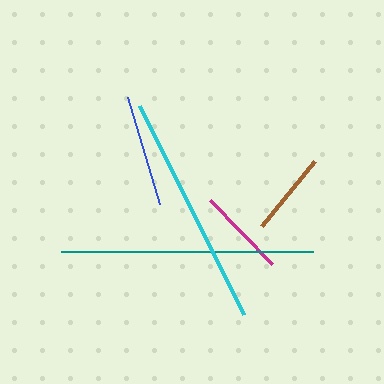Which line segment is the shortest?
The brown line is the shortest at approximately 84 pixels.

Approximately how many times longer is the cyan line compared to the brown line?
The cyan line is approximately 2.8 times the length of the brown line.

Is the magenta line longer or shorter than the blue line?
The blue line is longer than the magenta line.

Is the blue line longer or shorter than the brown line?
The blue line is longer than the brown line.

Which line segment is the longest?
The teal line is the longest at approximately 252 pixels.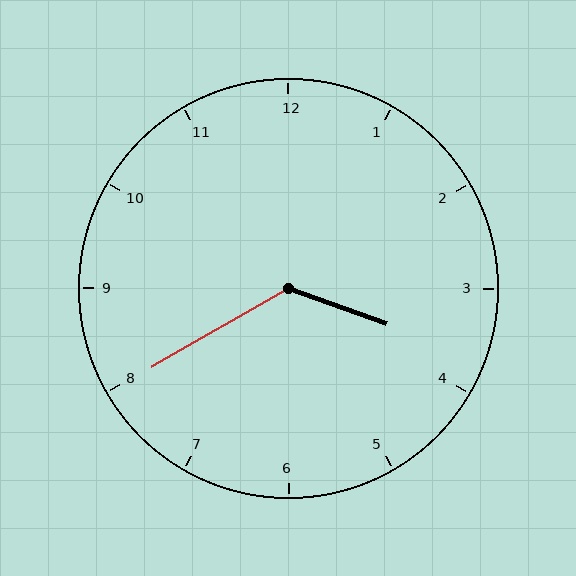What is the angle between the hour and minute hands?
Approximately 130 degrees.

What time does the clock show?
3:40.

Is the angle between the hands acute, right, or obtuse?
It is obtuse.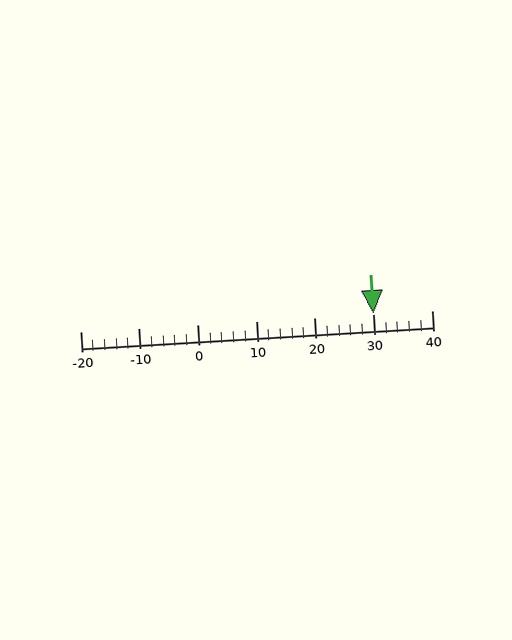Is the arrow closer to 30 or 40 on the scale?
The arrow is closer to 30.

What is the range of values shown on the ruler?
The ruler shows values from -20 to 40.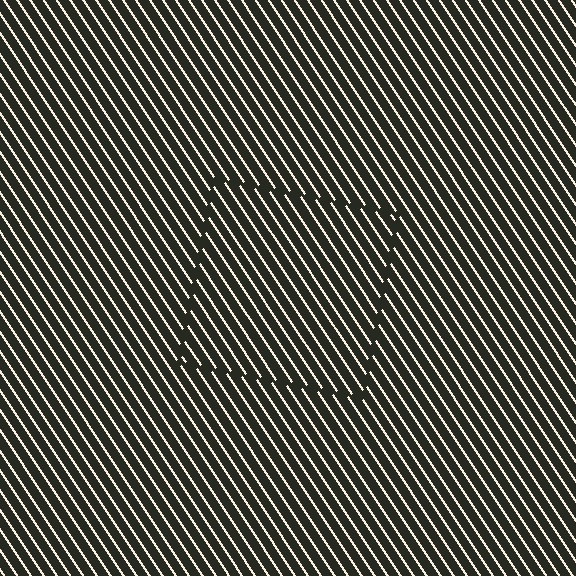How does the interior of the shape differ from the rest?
The interior of the shape contains the same grating, shifted by half a period — the contour is defined by the phase discontinuity where line-ends from the inner and outer gratings abut.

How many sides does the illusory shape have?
4 sides — the line-ends trace a square.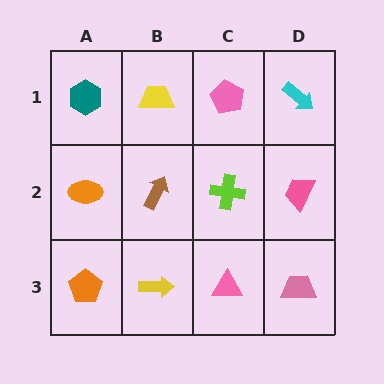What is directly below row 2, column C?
A pink triangle.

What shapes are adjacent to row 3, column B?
A brown arrow (row 2, column B), an orange pentagon (row 3, column A), a pink triangle (row 3, column C).